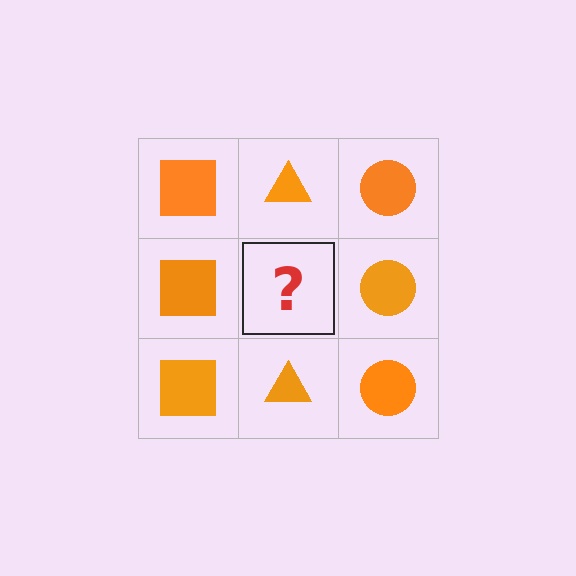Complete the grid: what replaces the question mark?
The question mark should be replaced with an orange triangle.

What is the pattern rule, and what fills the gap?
The rule is that each column has a consistent shape. The gap should be filled with an orange triangle.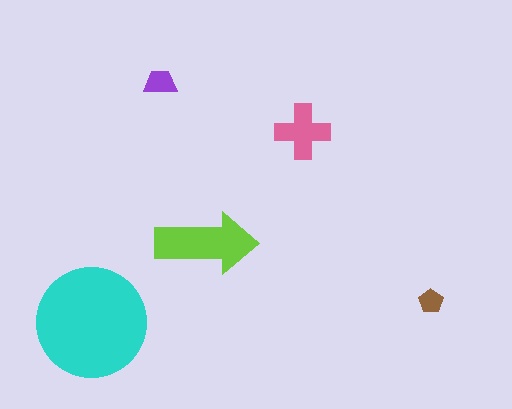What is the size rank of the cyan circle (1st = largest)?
1st.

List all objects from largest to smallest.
The cyan circle, the lime arrow, the pink cross, the purple trapezoid, the brown pentagon.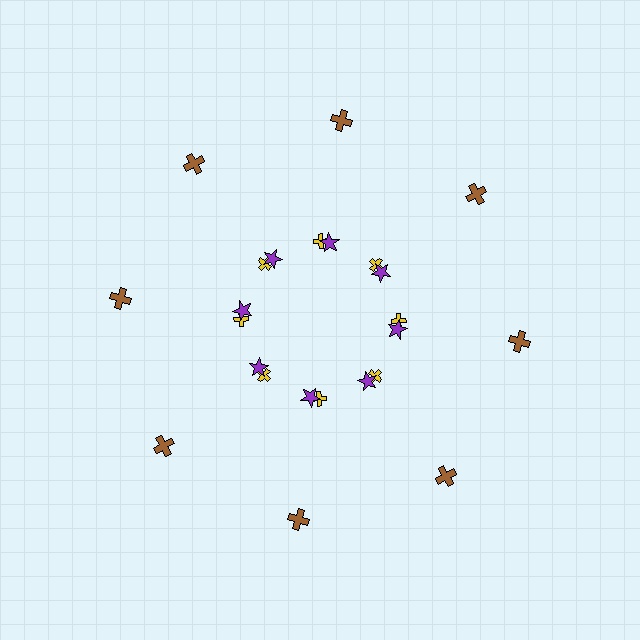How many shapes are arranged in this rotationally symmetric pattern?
There are 24 shapes, arranged in 8 groups of 3.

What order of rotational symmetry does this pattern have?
This pattern has 8-fold rotational symmetry.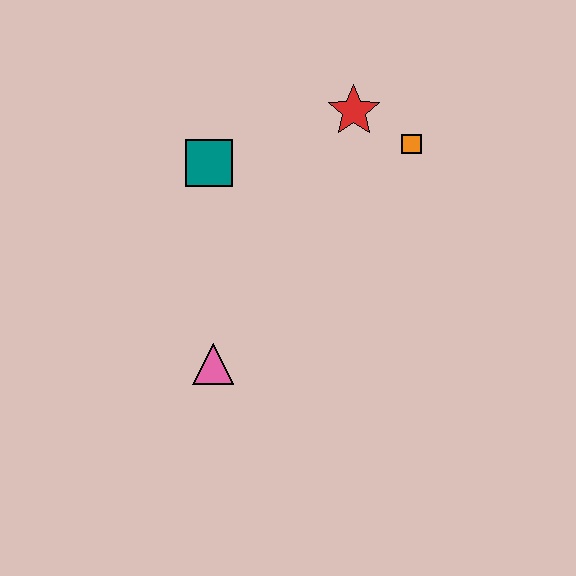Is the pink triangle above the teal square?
No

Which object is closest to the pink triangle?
The teal square is closest to the pink triangle.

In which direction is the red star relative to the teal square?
The red star is to the right of the teal square.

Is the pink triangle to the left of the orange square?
Yes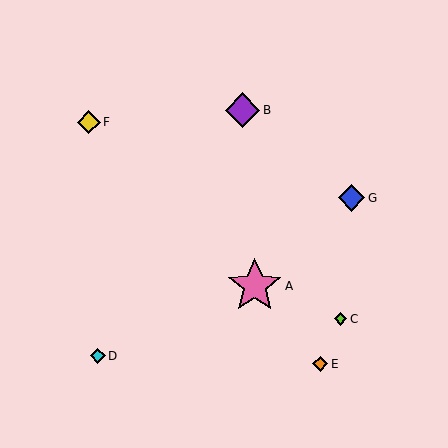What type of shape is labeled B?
Shape B is a purple diamond.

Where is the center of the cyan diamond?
The center of the cyan diamond is at (98, 356).